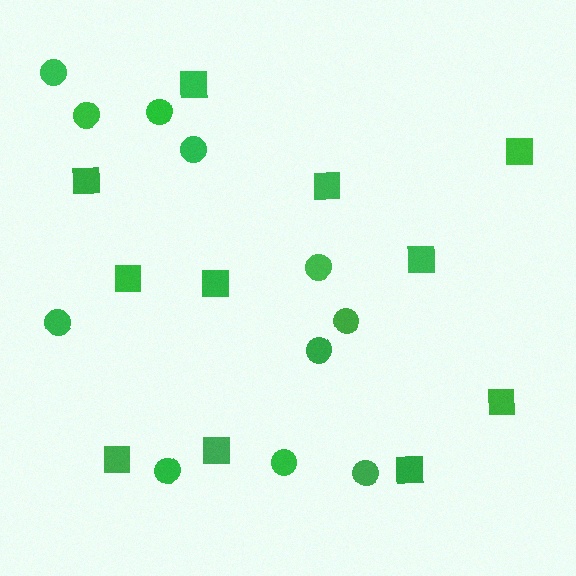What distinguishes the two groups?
There are 2 groups: one group of squares (11) and one group of circles (11).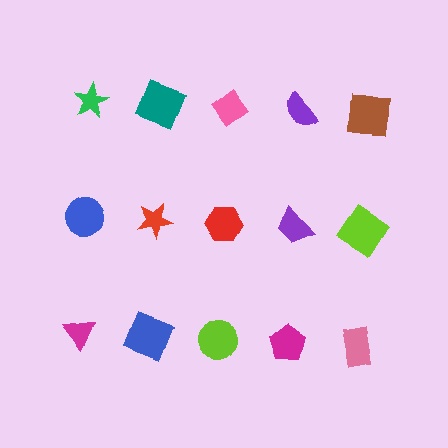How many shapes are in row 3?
5 shapes.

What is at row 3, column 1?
A magenta triangle.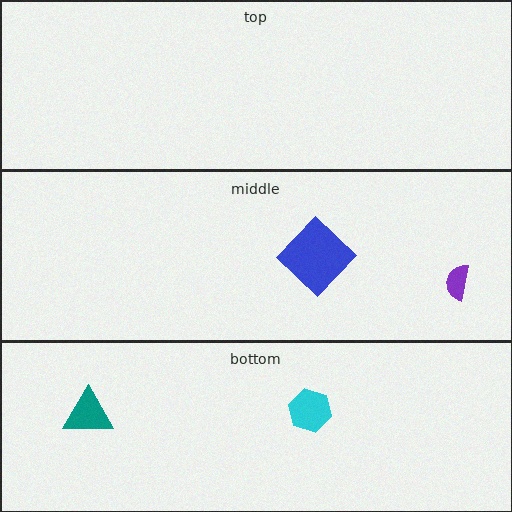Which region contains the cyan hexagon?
The bottom region.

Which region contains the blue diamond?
The middle region.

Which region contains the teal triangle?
The bottom region.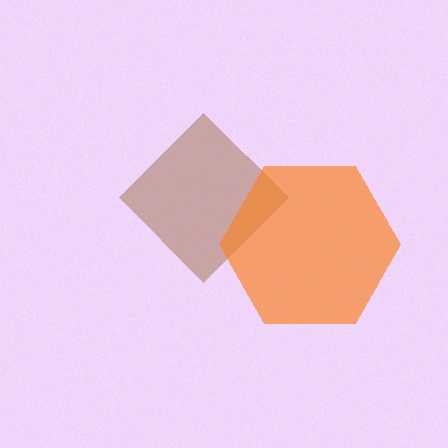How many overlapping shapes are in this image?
There are 2 overlapping shapes in the image.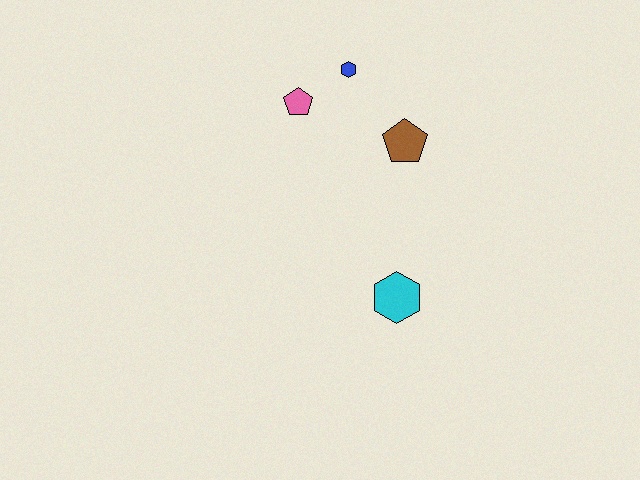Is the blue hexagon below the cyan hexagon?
No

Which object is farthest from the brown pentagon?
The cyan hexagon is farthest from the brown pentagon.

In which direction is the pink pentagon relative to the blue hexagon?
The pink pentagon is to the left of the blue hexagon.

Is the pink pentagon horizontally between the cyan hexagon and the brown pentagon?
No